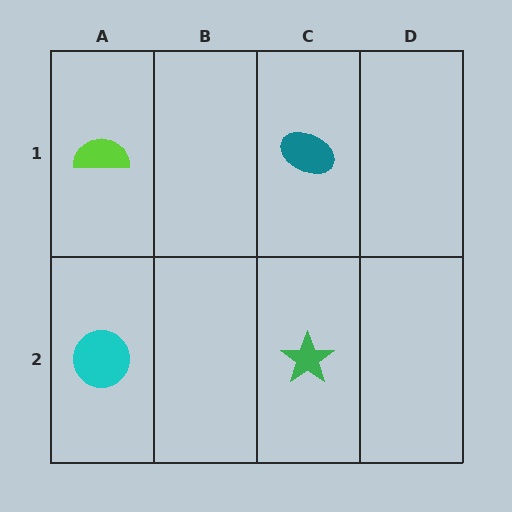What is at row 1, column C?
A teal ellipse.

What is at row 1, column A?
A lime semicircle.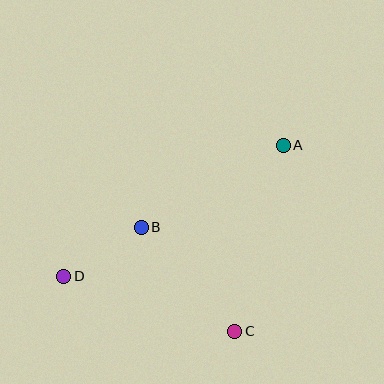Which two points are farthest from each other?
Points A and D are farthest from each other.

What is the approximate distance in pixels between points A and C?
The distance between A and C is approximately 192 pixels.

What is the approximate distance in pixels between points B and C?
The distance between B and C is approximately 140 pixels.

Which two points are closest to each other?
Points B and D are closest to each other.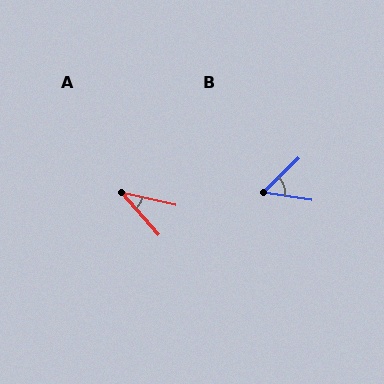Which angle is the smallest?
A, at approximately 36 degrees.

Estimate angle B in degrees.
Approximately 53 degrees.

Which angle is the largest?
B, at approximately 53 degrees.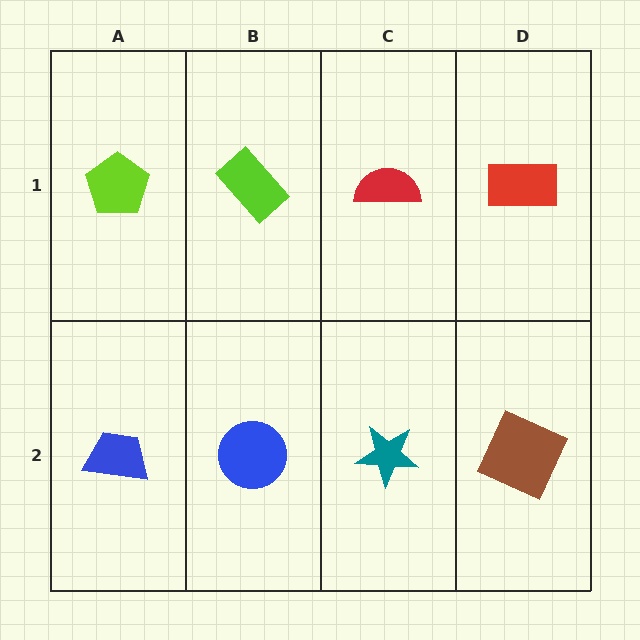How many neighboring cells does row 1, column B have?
3.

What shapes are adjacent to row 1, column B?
A blue circle (row 2, column B), a lime pentagon (row 1, column A), a red semicircle (row 1, column C).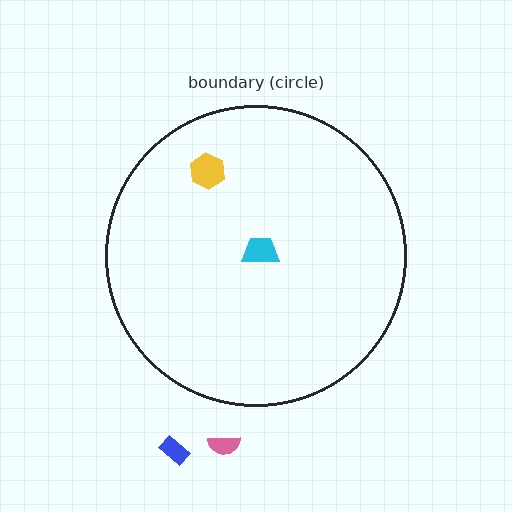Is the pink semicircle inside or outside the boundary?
Outside.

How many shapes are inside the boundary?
2 inside, 2 outside.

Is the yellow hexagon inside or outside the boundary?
Inside.